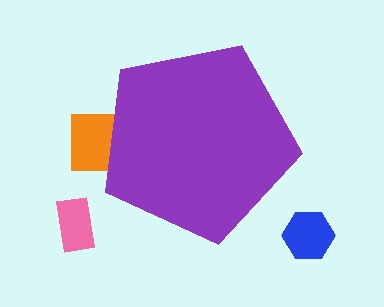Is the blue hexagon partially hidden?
No, the blue hexagon is fully visible.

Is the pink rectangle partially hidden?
No, the pink rectangle is fully visible.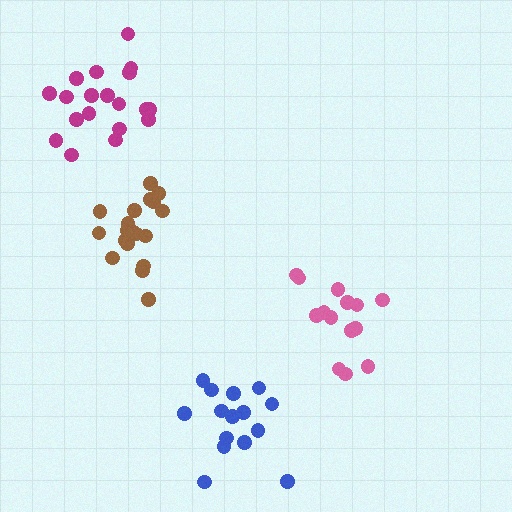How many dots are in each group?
Group 1: 19 dots, Group 2: 14 dots, Group 3: 15 dots, Group 4: 19 dots (67 total).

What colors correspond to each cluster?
The clusters are colored: magenta, pink, blue, brown.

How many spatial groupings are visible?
There are 4 spatial groupings.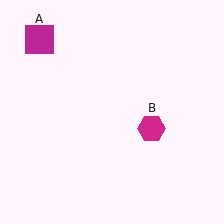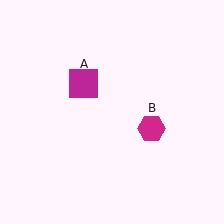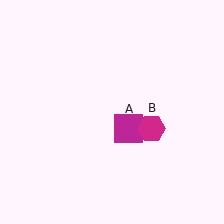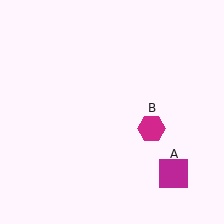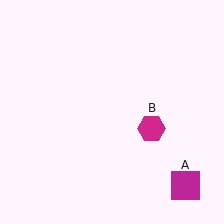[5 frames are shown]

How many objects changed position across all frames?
1 object changed position: magenta square (object A).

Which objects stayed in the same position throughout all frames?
Magenta hexagon (object B) remained stationary.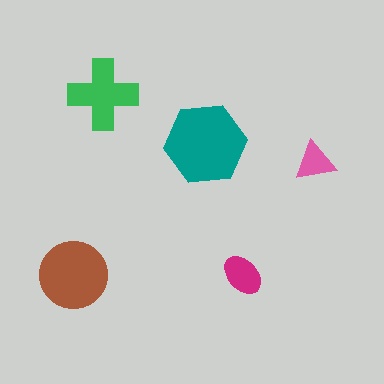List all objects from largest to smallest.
The teal hexagon, the brown circle, the green cross, the magenta ellipse, the pink triangle.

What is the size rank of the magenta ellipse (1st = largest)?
4th.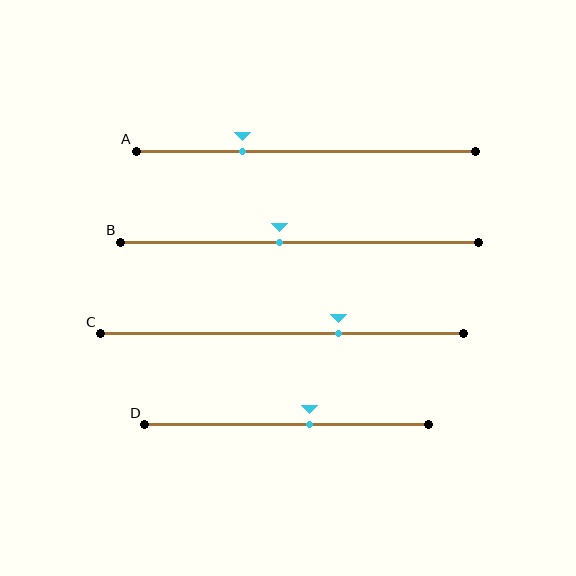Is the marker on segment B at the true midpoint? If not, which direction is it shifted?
No, the marker on segment B is shifted to the left by about 6% of the segment length.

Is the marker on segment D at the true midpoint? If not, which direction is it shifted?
No, the marker on segment D is shifted to the right by about 8% of the segment length.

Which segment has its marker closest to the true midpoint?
Segment B has its marker closest to the true midpoint.